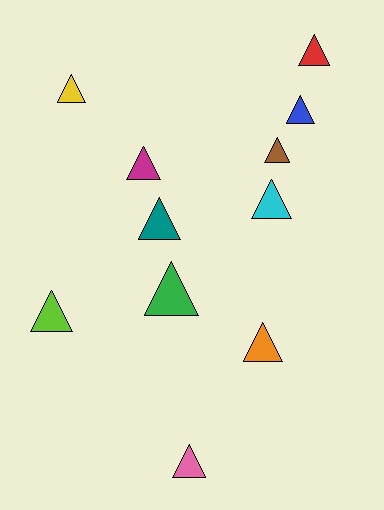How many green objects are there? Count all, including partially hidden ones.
There is 1 green object.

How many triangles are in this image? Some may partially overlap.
There are 11 triangles.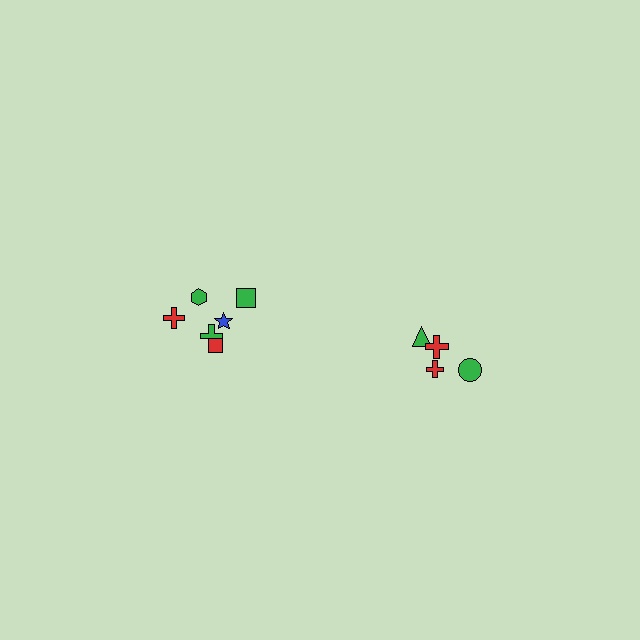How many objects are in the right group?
There are 4 objects.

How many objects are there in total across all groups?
There are 10 objects.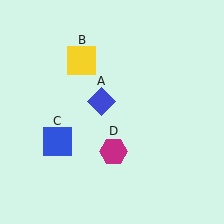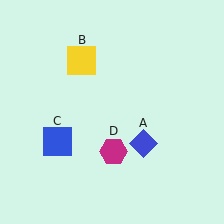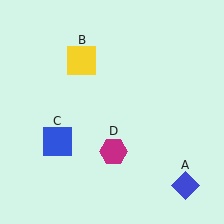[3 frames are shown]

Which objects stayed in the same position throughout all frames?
Yellow square (object B) and blue square (object C) and magenta hexagon (object D) remained stationary.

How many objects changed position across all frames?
1 object changed position: blue diamond (object A).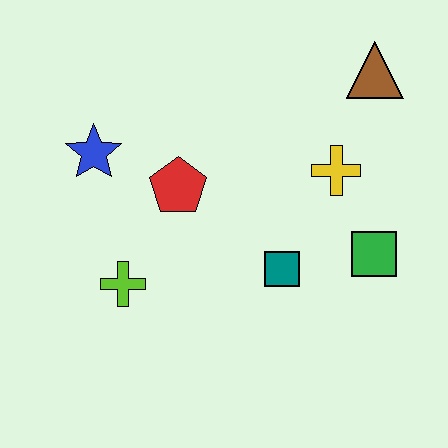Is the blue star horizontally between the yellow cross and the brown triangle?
No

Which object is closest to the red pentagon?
The blue star is closest to the red pentagon.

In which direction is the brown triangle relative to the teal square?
The brown triangle is above the teal square.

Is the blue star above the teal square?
Yes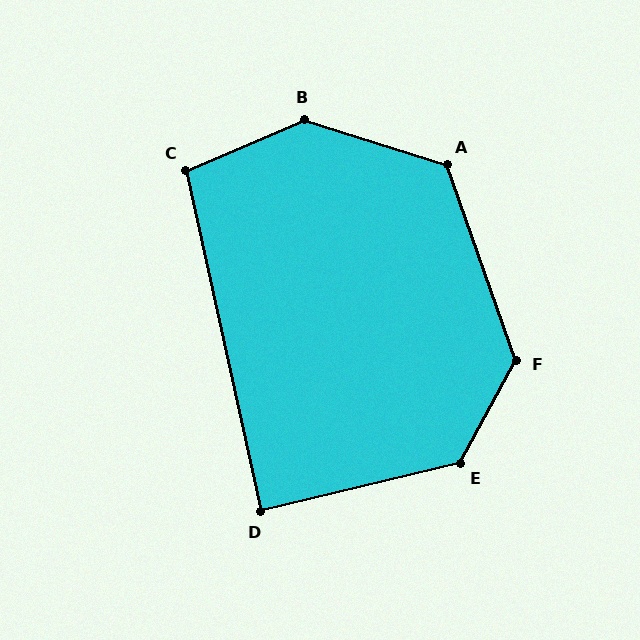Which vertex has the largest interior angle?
B, at approximately 139 degrees.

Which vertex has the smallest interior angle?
D, at approximately 89 degrees.